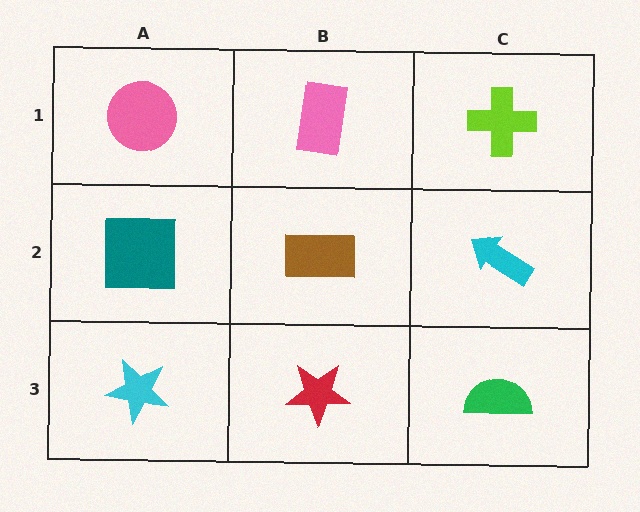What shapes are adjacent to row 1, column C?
A cyan arrow (row 2, column C), a pink rectangle (row 1, column B).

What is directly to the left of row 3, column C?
A red star.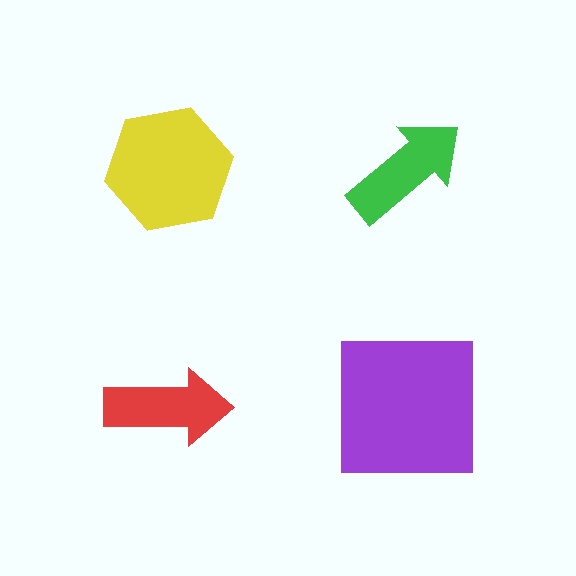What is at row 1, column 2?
A green arrow.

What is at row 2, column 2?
A purple square.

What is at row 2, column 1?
A red arrow.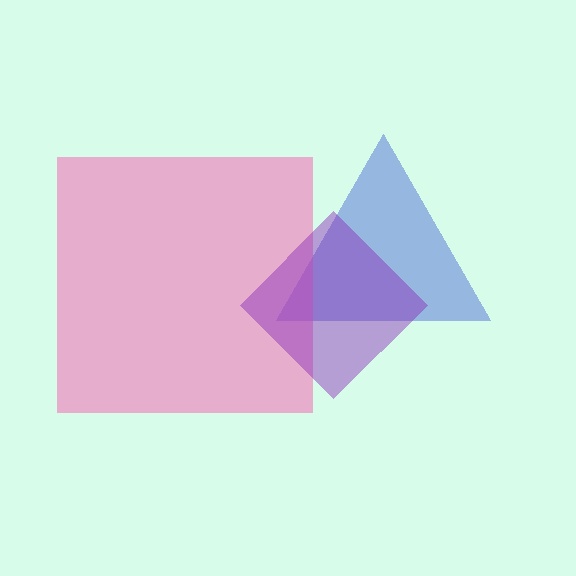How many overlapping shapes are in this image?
There are 3 overlapping shapes in the image.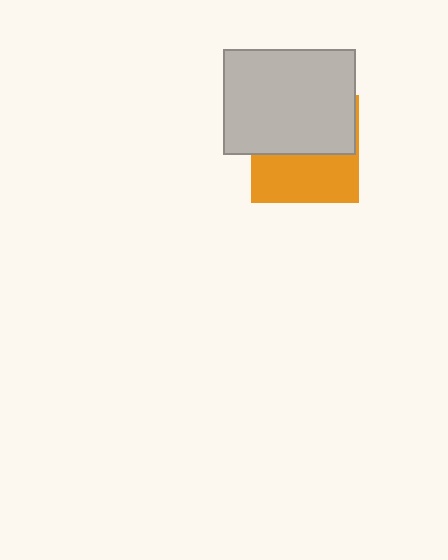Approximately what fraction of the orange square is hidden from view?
Roughly 53% of the orange square is hidden behind the light gray rectangle.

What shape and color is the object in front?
The object in front is a light gray rectangle.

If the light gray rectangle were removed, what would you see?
You would see the complete orange square.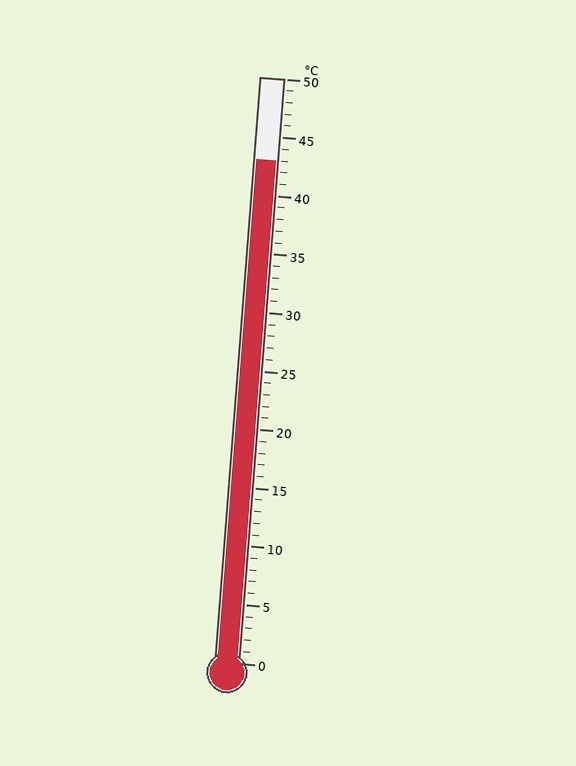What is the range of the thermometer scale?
The thermometer scale ranges from 0°C to 50°C.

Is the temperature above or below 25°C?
The temperature is above 25°C.